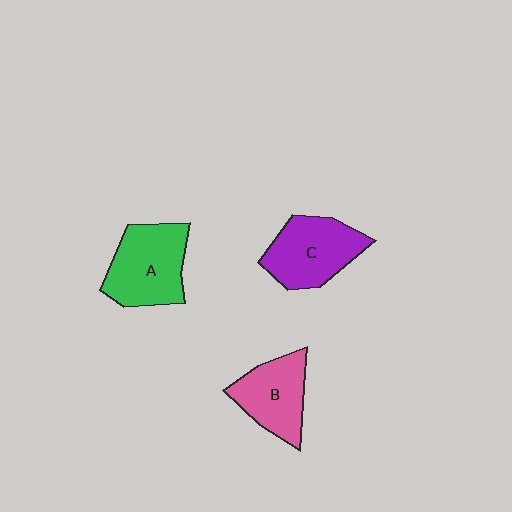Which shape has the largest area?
Shape A (green).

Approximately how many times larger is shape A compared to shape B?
Approximately 1.2 times.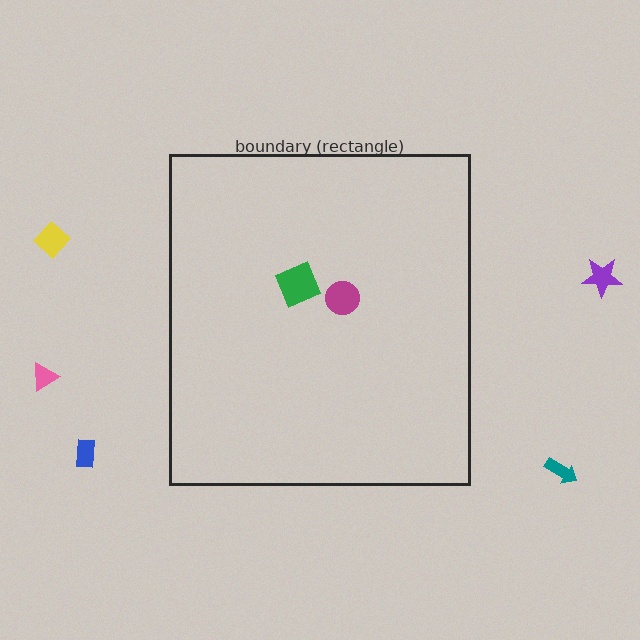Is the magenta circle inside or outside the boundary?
Inside.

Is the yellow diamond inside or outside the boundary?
Outside.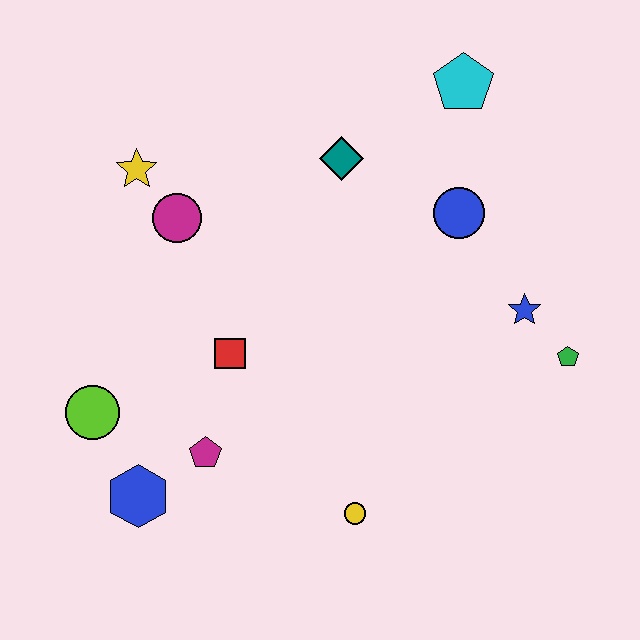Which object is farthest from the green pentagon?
The lime circle is farthest from the green pentagon.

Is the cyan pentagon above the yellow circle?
Yes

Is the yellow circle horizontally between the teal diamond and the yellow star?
No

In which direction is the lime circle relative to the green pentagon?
The lime circle is to the left of the green pentagon.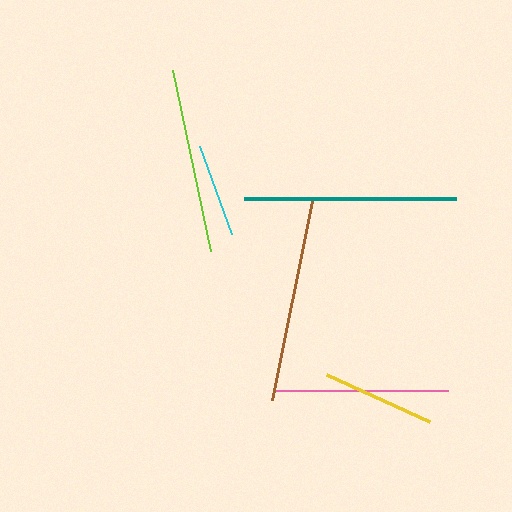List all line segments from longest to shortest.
From longest to shortest: teal, brown, lime, pink, yellow, cyan.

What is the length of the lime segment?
The lime segment is approximately 185 pixels long.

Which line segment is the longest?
The teal line is the longest at approximately 212 pixels.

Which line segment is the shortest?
The cyan line is the shortest at approximately 93 pixels.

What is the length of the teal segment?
The teal segment is approximately 212 pixels long.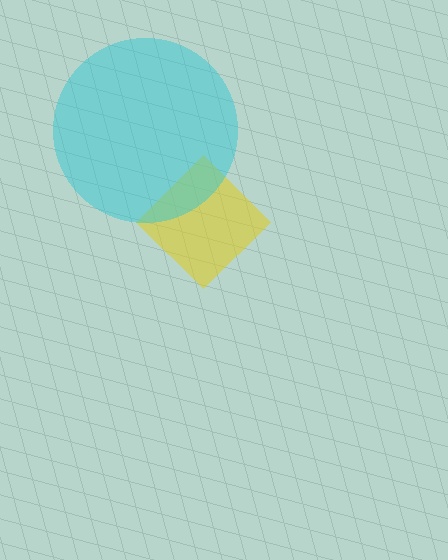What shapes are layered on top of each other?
The layered shapes are: a yellow diamond, a cyan circle.